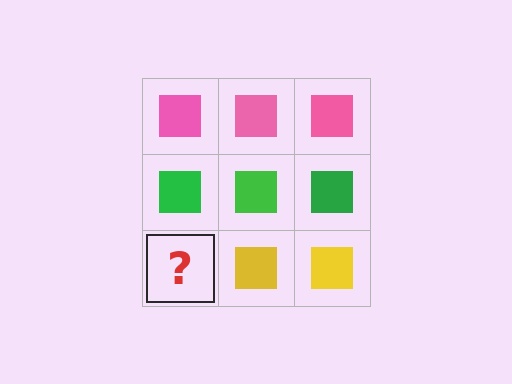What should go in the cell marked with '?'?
The missing cell should contain a yellow square.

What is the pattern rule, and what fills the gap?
The rule is that each row has a consistent color. The gap should be filled with a yellow square.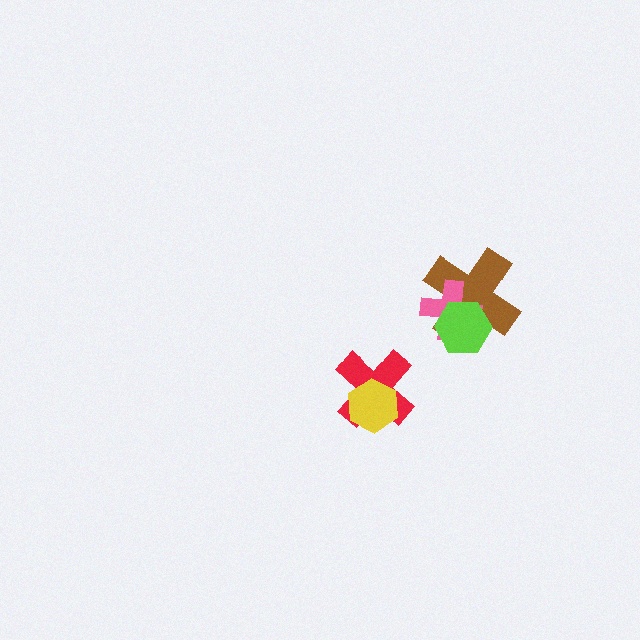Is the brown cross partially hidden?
Yes, it is partially covered by another shape.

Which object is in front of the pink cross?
The lime hexagon is in front of the pink cross.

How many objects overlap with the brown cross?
2 objects overlap with the brown cross.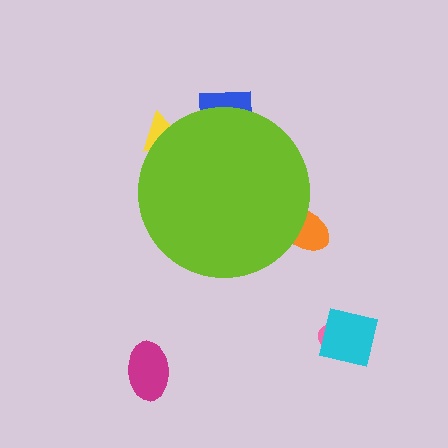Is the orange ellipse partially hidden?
Yes, the orange ellipse is partially hidden behind the lime circle.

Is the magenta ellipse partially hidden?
No, the magenta ellipse is fully visible.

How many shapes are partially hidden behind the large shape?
3 shapes are partially hidden.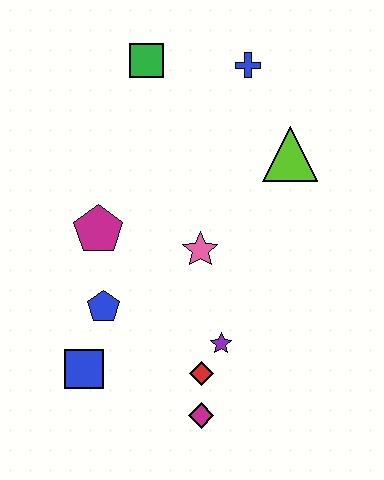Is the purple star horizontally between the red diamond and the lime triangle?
Yes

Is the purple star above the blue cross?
No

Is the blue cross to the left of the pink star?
No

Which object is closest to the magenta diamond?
The red diamond is closest to the magenta diamond.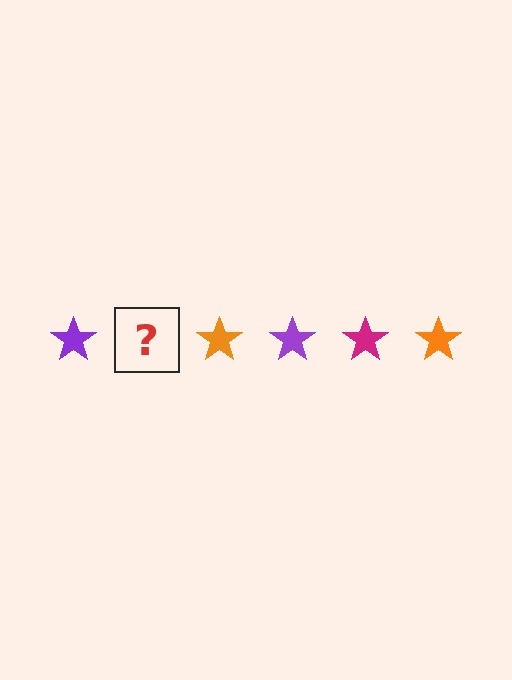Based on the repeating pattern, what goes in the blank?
The blank should be a magenta star.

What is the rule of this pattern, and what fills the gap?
The rule is that the pattern cycles through purple, magenta, orange stars. The gap should be filled with a magenta star.